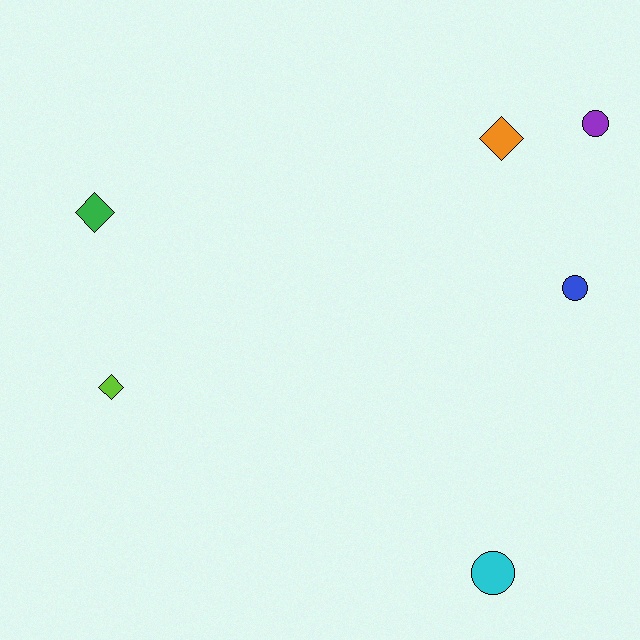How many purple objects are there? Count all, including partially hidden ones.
There is 1 purple object.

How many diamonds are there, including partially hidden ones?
There are 3 diamonds.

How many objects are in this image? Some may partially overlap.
There are 6 objects.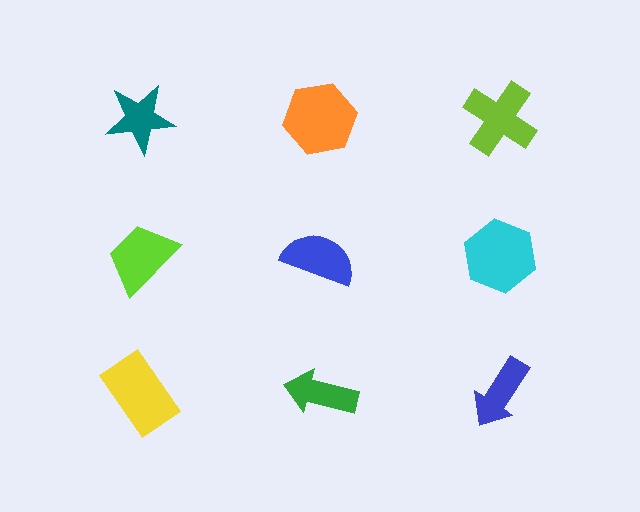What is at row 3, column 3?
A blue arrow.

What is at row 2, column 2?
A blue semicircle.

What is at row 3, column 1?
A yellow rectangle.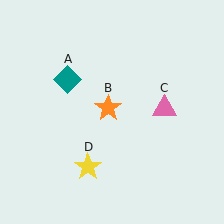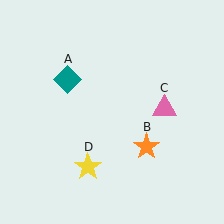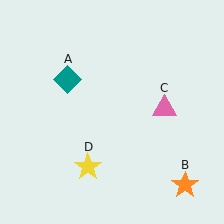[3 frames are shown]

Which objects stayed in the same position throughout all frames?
Teal diamond (object A) and pink triangle (object C) and yellow star (object D) remained stationary.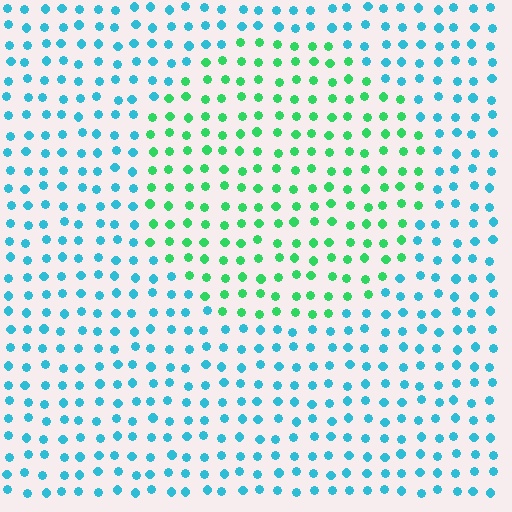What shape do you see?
I see a circle.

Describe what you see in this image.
The image is filled with small cyan elements in a uniform arrangement. A circle-shaped region is visible where the elements are tinted to a slightly different hue, forming a subtle color boundary.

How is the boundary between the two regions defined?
The boundary is defined purely by a slight shift in hue (about 51 degrees). Spacing, size, and orientation are identical on both sides.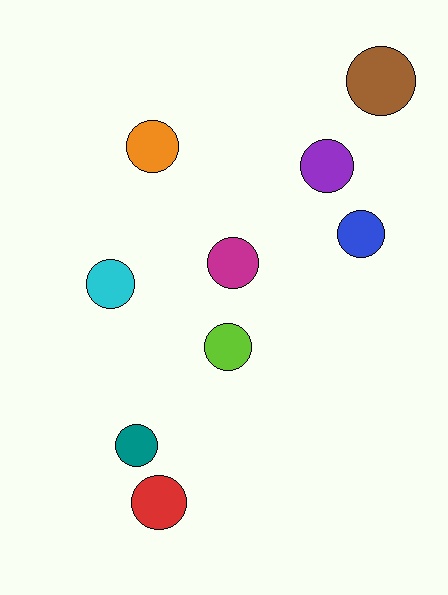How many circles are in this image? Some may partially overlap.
There are 9 circles.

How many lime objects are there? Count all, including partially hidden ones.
There is 1 lime object.